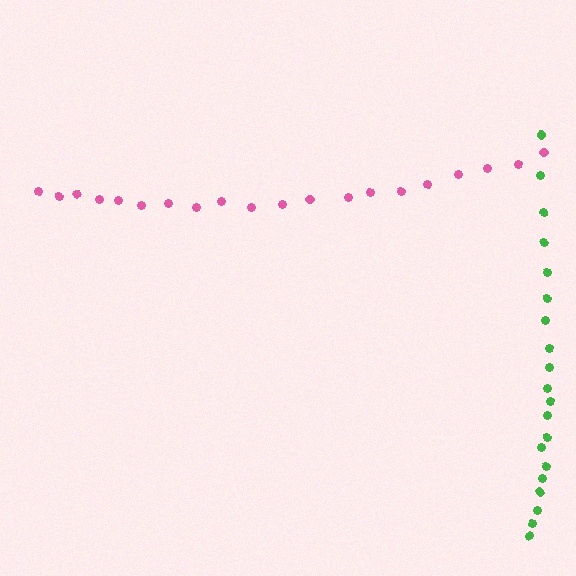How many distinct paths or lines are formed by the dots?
There are 2 distinct paths.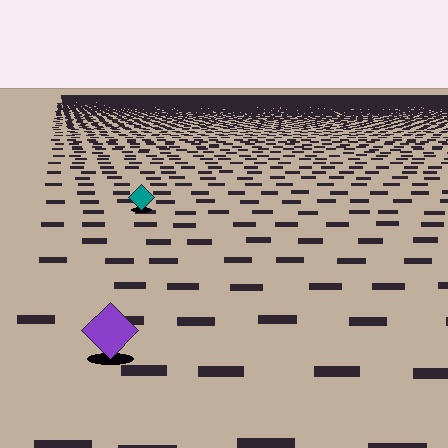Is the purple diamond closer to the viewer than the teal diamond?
Yes. The purple diamond is closer — you can tell from the texture gradient: the ground texture is coarser near it.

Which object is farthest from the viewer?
The teal diamond is farthest from the viewer. It appears smaller and the ground texture around it is denser.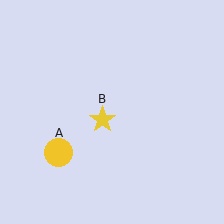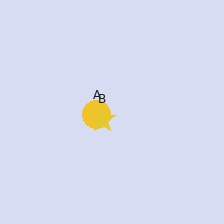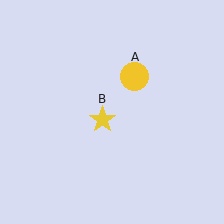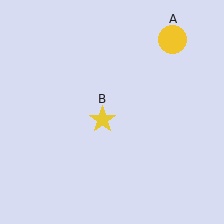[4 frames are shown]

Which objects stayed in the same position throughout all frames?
Yellow star (object B) remained stationary.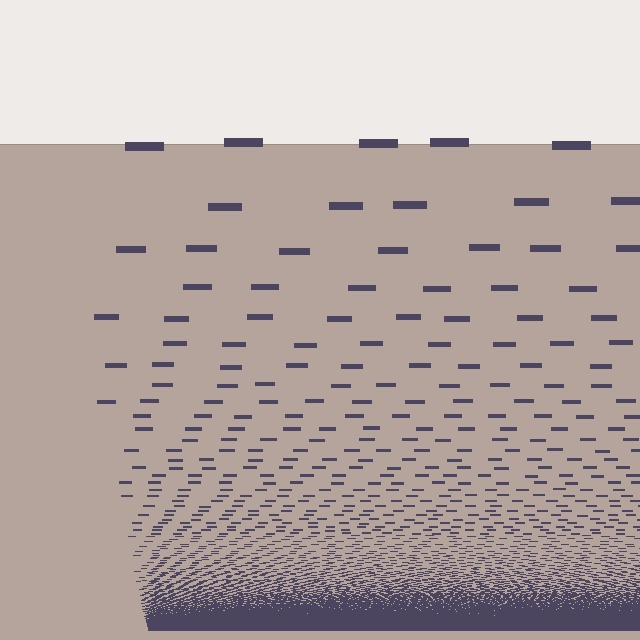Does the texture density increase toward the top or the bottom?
Density increases toward the bottom.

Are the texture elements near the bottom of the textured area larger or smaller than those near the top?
Smaller. The gradient is inverted — elements near the bottom are smaller and denser.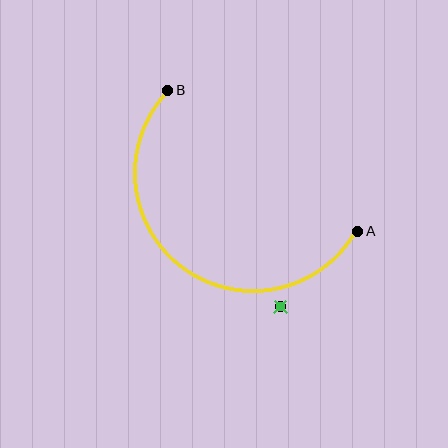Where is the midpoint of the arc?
The arc midpoint is the point on the curve farthest from the straight line joining A and B. It sits below and to the left of that line.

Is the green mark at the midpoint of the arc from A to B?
No — the green mark does not lie on the arc at all. It sits slightly outside the curve.